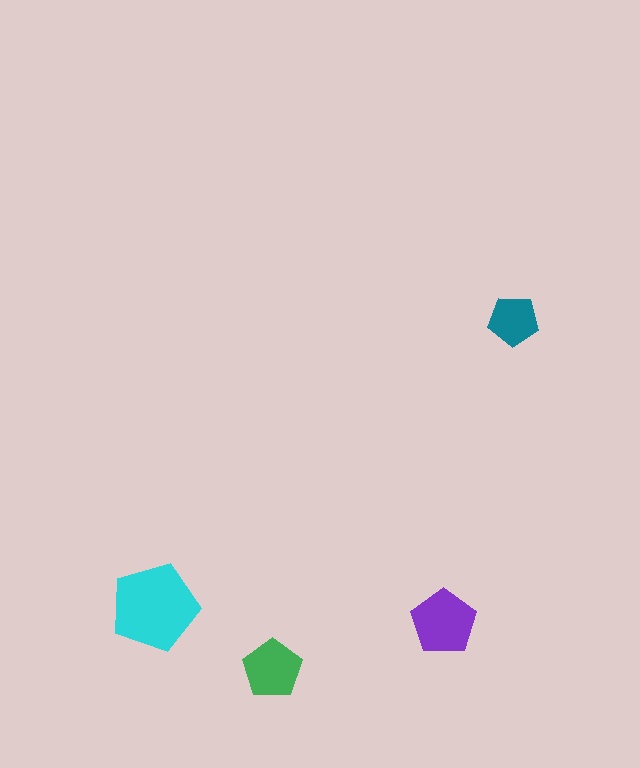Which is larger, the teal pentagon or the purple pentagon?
The purple one.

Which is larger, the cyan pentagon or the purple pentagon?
The cyan one.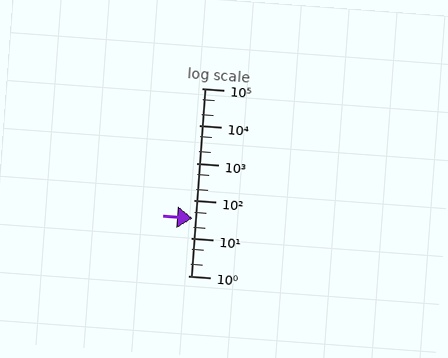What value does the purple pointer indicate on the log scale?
The pointer indicates approximately 33.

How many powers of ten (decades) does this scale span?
The scale spans 5 decades, from 1 to 100000.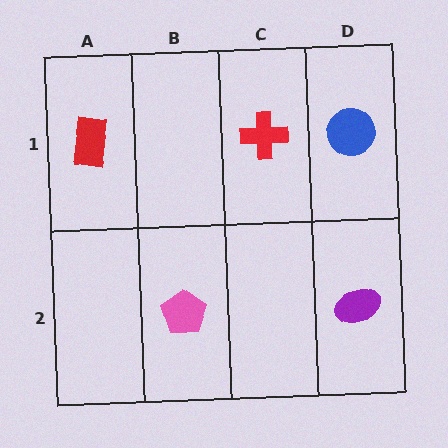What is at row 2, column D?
A purple ellipse.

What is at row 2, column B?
A pink pentagon.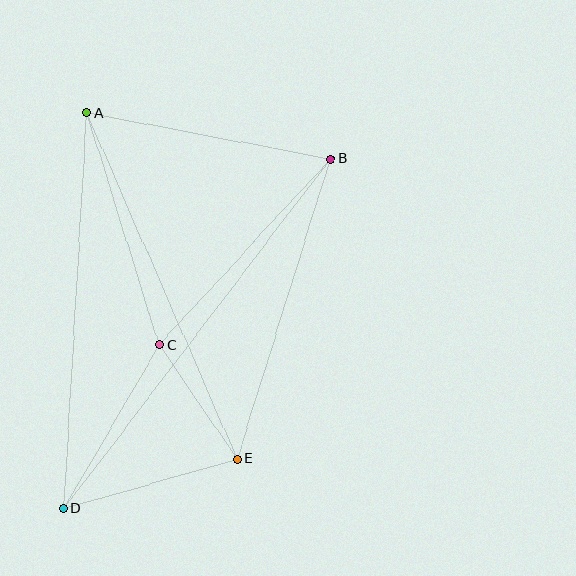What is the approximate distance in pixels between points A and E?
The distance between A and E is approximately 377 pixels.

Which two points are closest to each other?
Points C and E are closest to each other.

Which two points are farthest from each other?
Points B and D are farthest from each other.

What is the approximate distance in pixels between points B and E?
The distance between B and E is approximately 314 pixels.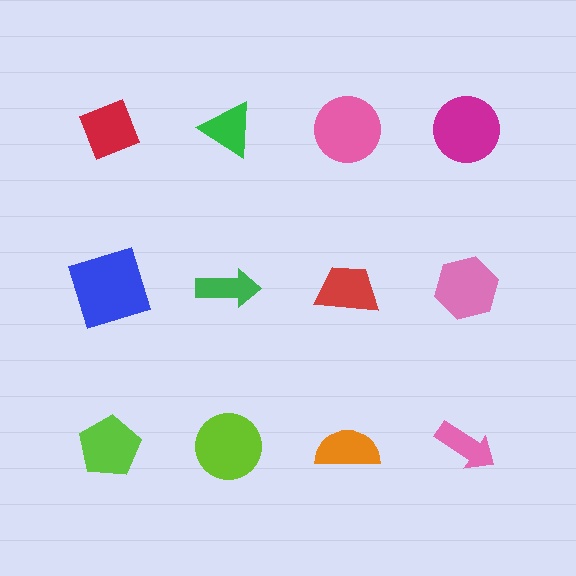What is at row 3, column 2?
A lime circle.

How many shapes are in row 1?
4 shapes.